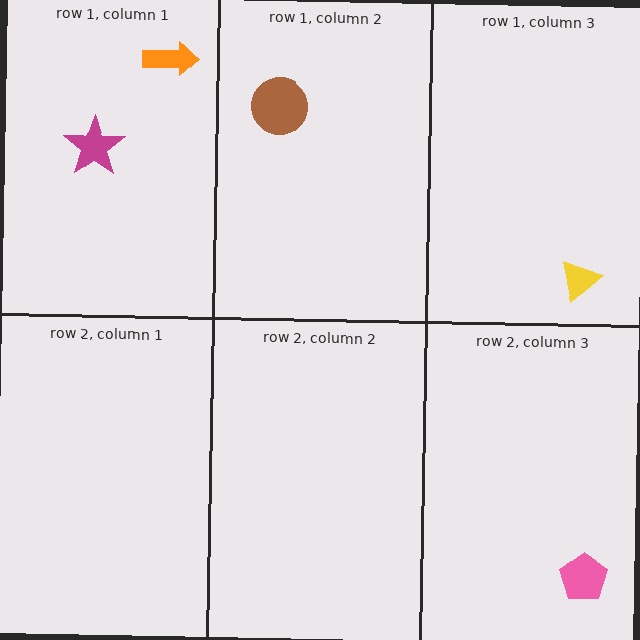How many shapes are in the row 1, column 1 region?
2.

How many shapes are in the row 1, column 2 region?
1.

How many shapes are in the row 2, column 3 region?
1.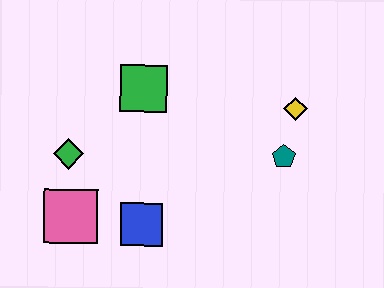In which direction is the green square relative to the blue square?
The green square is above the blue square.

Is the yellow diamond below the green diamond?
No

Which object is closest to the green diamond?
The pink square is closest to the green diamond.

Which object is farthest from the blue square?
The yellow diamond is farthest from the blue square.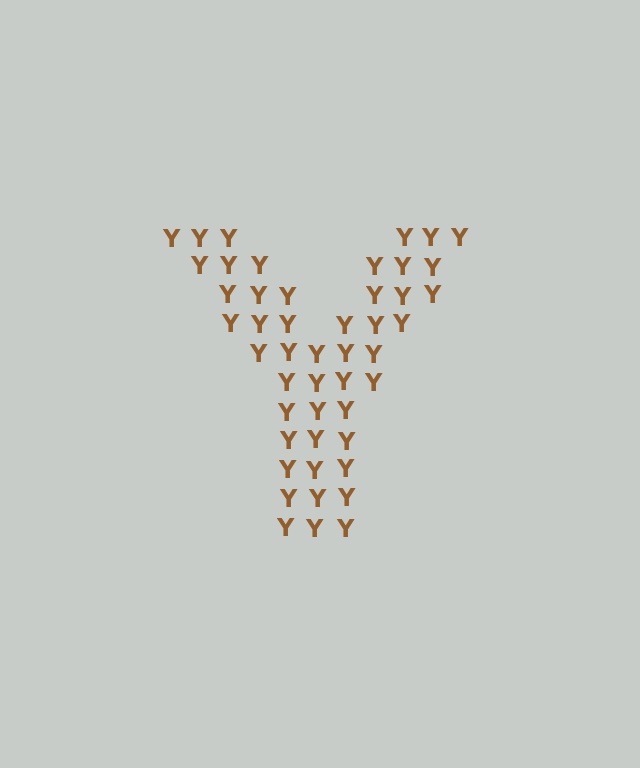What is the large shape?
The large shape is the letter Y.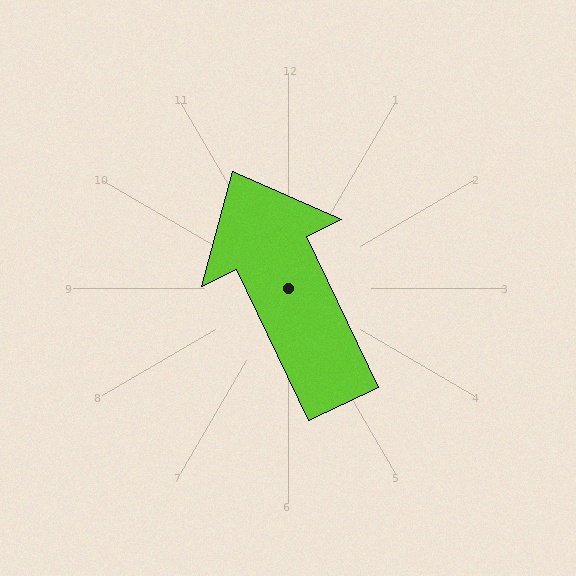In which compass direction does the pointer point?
Northwest.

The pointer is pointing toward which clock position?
Roughly 11 o'clock.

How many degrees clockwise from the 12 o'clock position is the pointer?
Approximately 334 degrees.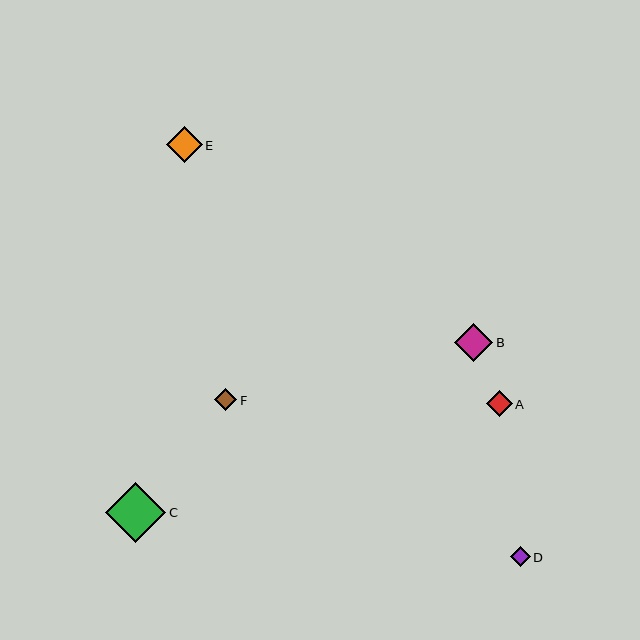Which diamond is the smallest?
Diamond D is the smallest with a size of approximately 20 pixels.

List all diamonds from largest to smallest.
From largest to smallest: C, B, E, A, F, D.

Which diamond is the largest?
Diamond C is the largest with a size of approximately 60 pixels.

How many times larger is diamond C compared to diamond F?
Diamond C is approximately 2.7 times the size of diamond F.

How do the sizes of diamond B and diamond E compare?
Diamond B and diamond E are approximately the same size.